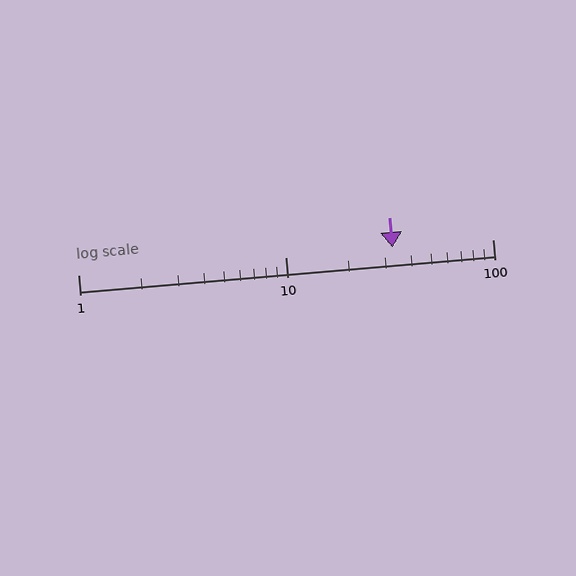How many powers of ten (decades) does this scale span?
The scale spans 2 decades, from 1 to 100.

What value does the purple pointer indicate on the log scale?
The pointer indicates approximately 33.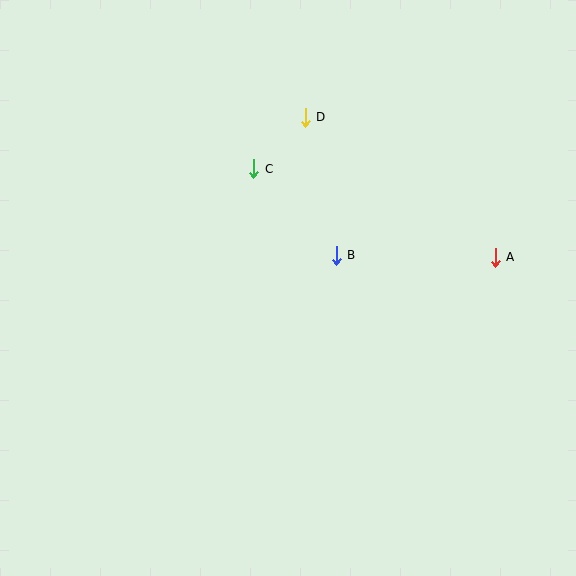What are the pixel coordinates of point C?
Point C is at (254, 169).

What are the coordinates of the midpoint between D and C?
The midpoint between D and C is at (280, 143).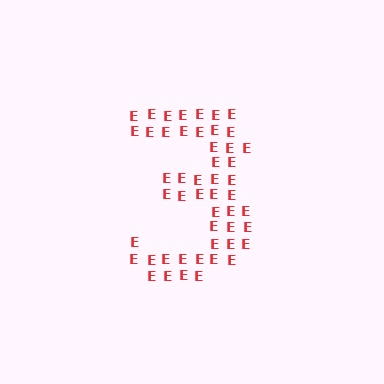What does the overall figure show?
The overall figure shows the digit 3.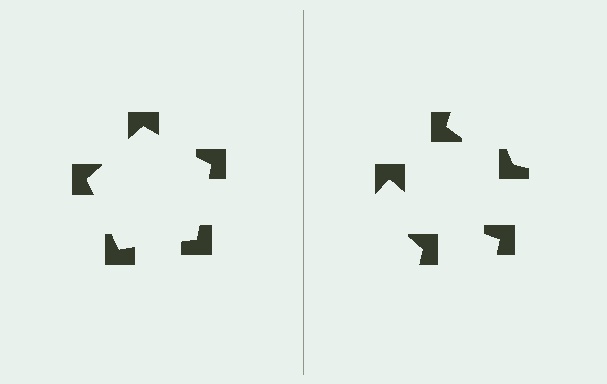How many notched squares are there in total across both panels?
10 — 5 on each side.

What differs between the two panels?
The notched squares are positioned identically on both sides; only the wedge orientations differ. On the left they align to a pentagon; on the right they are misaligned.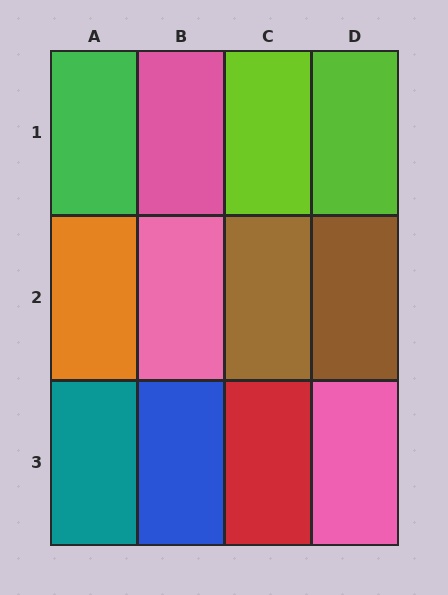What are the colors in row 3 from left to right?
Teal, blue, red, pink.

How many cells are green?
1 cell is green.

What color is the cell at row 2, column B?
Pink.